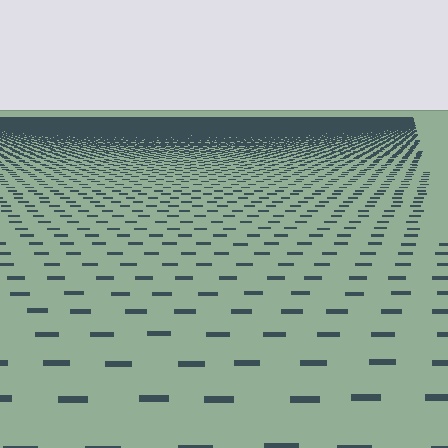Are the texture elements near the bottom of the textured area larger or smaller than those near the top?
Larger. Near the bottom, elements are closer to the viewer and appear at a bigger on-screen size.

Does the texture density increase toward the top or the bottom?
Density increases toward the top.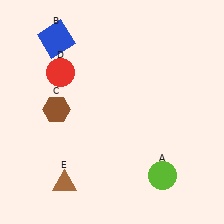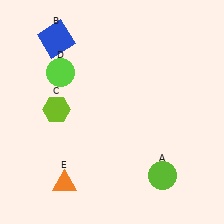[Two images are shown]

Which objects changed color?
C changed from brown to lime. D changed from red to lime. E changed from brown to orange.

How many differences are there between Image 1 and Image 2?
There are 3 differences between the two images.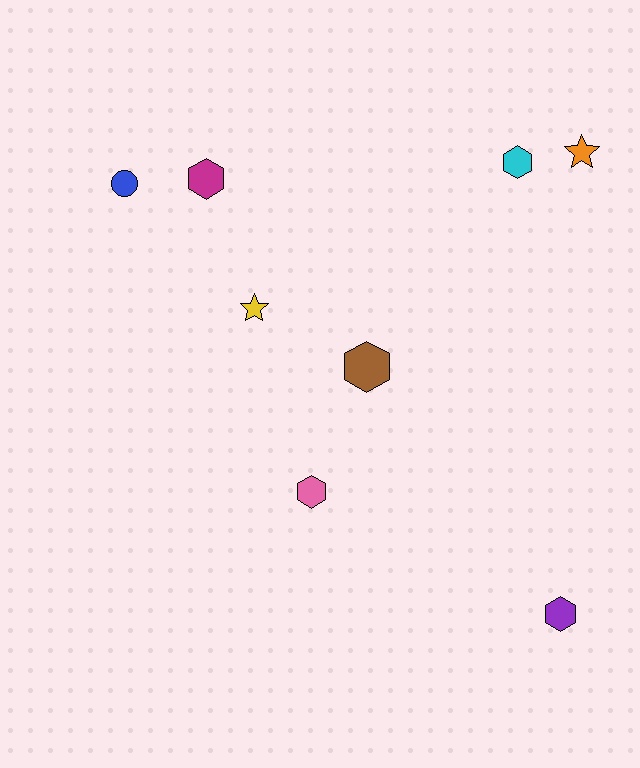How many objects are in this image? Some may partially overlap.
There are 8 objects.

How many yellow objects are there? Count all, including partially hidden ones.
There is 1 yellow object.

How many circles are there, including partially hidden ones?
There is 1 circle.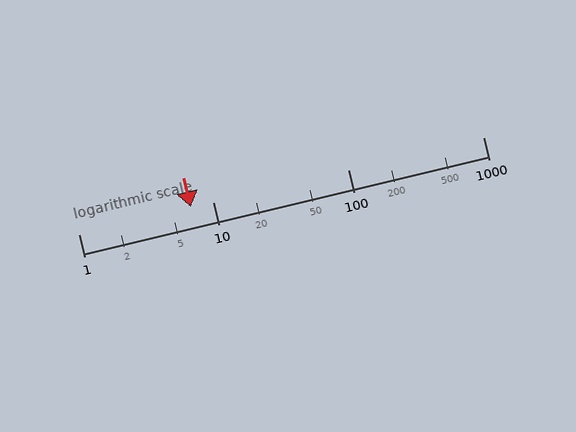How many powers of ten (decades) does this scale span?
The scale spans 3 decades, from 1 to 1000.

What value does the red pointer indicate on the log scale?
The pointer indicates approximately 6.8.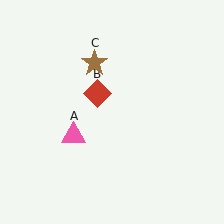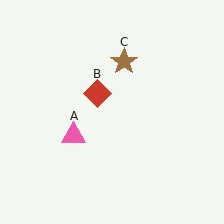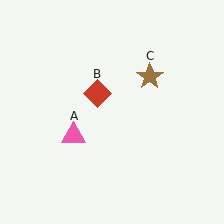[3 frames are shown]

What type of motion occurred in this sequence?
The brown star (object C) rotated clockwise around the center of the scene.